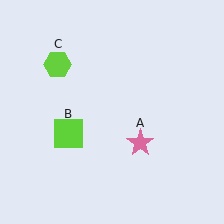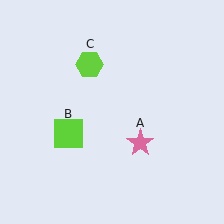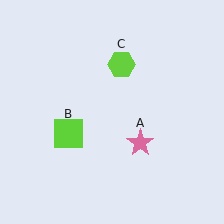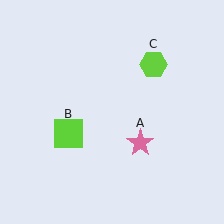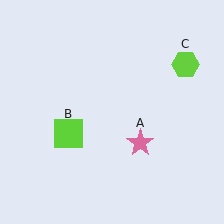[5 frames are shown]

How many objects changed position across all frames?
1 object changed position: lime hexagon (object C).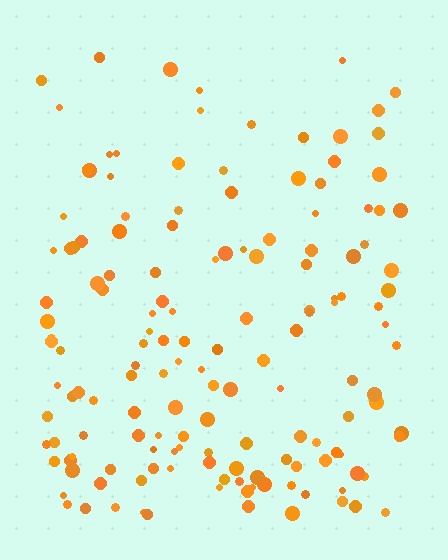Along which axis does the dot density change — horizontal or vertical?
Vertical.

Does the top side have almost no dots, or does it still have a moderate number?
Still a moderate number, just noticeably fewer than the bottom.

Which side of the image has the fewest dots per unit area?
The top.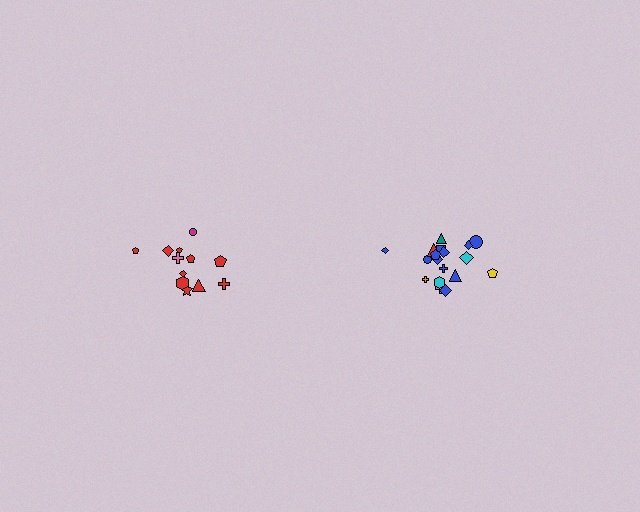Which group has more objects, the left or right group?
The right group.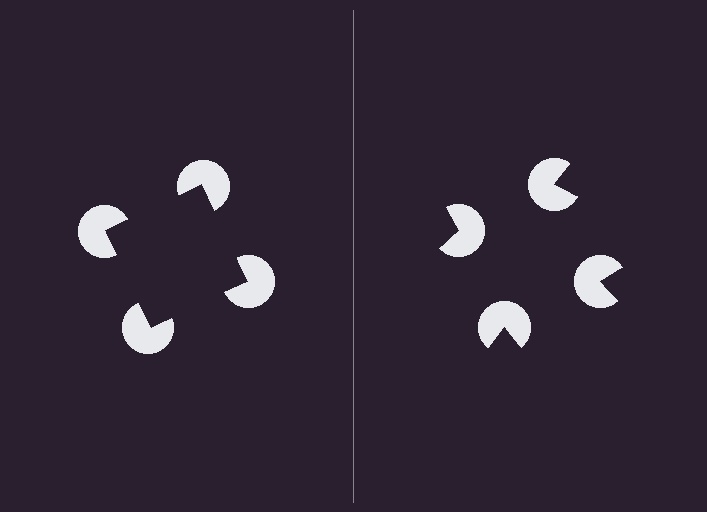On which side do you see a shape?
An illusory square appears on the left side. On the right side the wedge cuts are rotated, so no coherent shape forms.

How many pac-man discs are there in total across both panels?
8 — 4 on each side.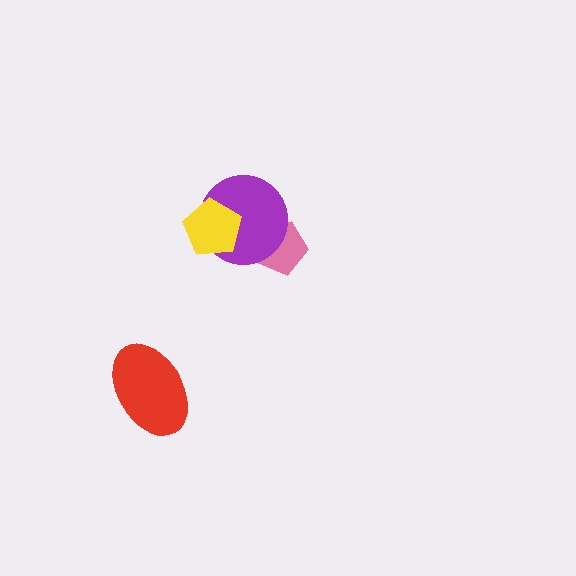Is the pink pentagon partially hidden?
Yes, it is partially covered by another shape.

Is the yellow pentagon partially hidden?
No, no other shape covers it.